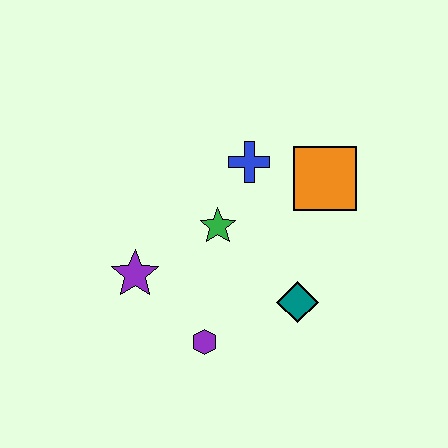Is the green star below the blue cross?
Yes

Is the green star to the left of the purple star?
No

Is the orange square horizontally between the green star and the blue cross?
No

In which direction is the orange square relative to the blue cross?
The orange square is to the right of the blue cross.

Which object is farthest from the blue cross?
The purple hexagon is farthest from the blue cross.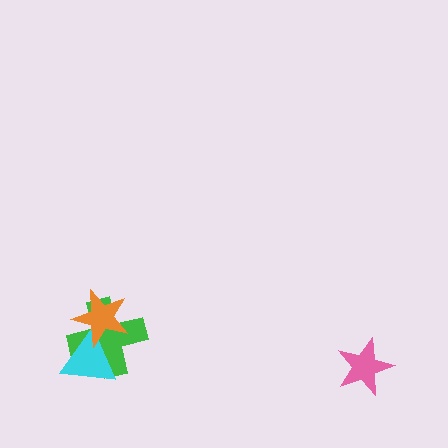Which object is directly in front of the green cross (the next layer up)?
The cyan triangle is directly in front of the green cross.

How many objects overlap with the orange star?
2 objects overlap with the orange star.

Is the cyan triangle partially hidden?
Yes, it is partially covered by another shape.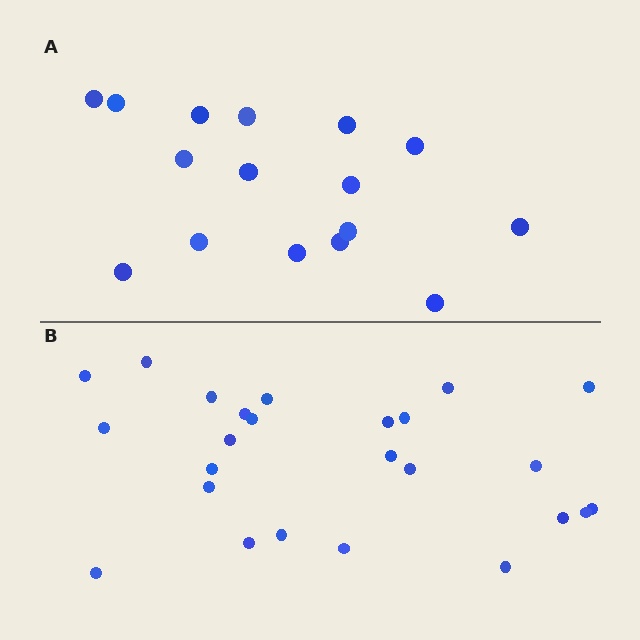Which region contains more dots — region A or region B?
Region B (the bottom region) has more dots.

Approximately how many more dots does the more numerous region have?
Region B has roughly 8 or so more dots than region A.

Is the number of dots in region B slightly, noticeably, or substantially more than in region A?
Region B has substantially more. The ratio is roughly 1.6 to 1.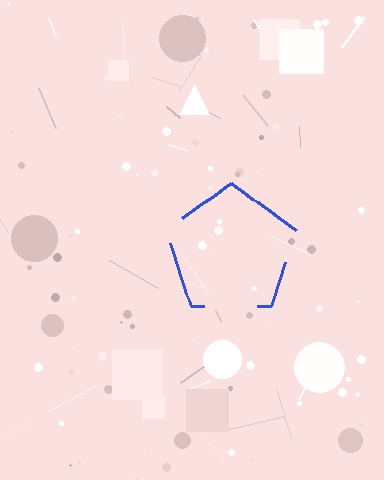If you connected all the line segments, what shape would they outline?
They would outline a pentagon.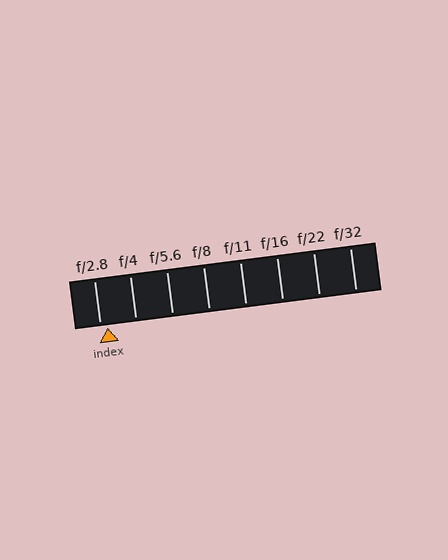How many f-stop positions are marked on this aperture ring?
There are 8 f-stop positions marked.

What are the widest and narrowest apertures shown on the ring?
The widest aperture shown is f/2.8 and the narrowest is f/32.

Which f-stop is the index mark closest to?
The index mark is closest to f/2.8.